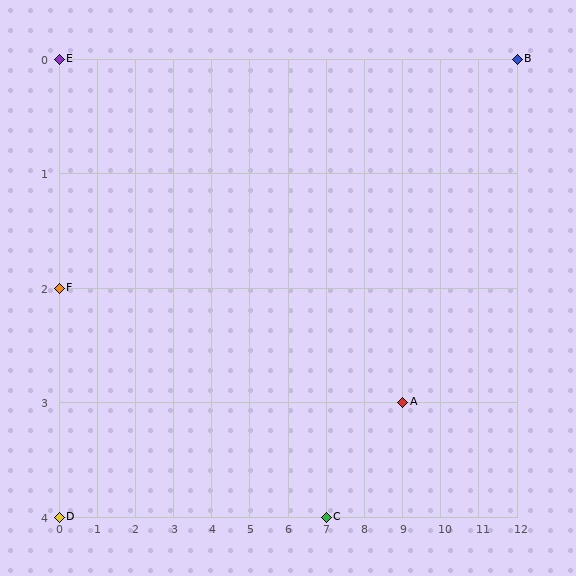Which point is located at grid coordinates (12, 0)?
Point B is at (12, 0).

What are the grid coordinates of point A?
Point A is at grid coordinates (9, 3).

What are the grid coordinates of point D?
Point D is at grid coordinates (0, 4).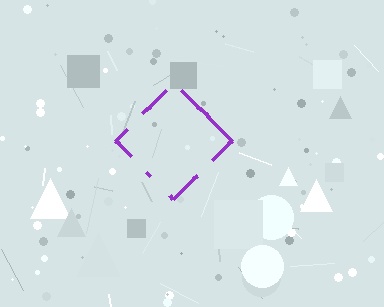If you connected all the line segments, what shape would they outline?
They would outline a diamond.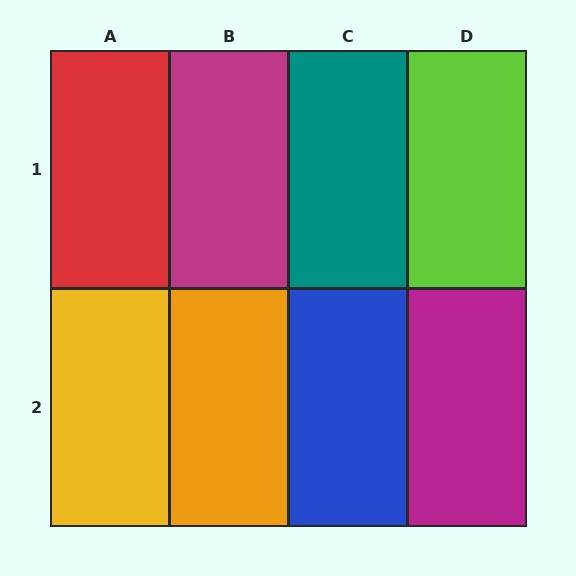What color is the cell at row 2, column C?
Blue.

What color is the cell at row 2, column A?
Yellow.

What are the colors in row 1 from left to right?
Red, magenta, teal, lime.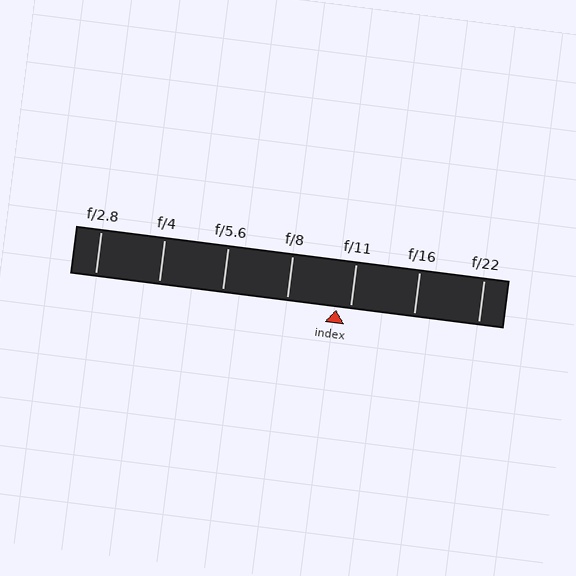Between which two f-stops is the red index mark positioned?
The index mark is between f/8 and f/11.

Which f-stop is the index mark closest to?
The index mark is closest to f/11.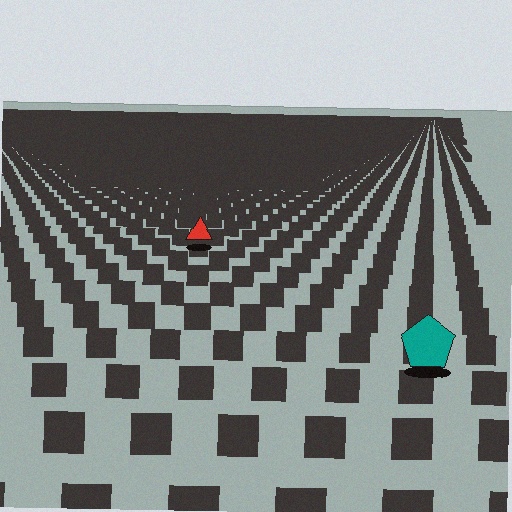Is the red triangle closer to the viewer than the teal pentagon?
No. The teal pentagon is closer — you can tell from the texture gradient: the ground texture is coarser near it.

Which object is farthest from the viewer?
The red triangle is farthest from the viewer. It appears smaller and the ground texture around it is denser.